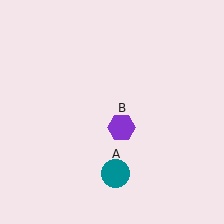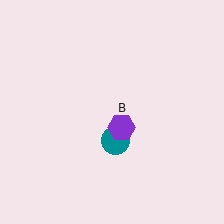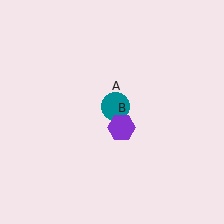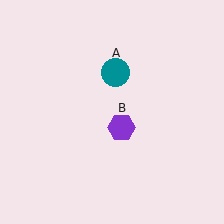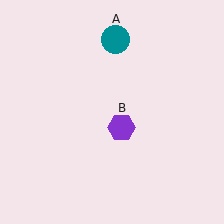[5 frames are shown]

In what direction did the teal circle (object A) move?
The teal circle (object A) moved up.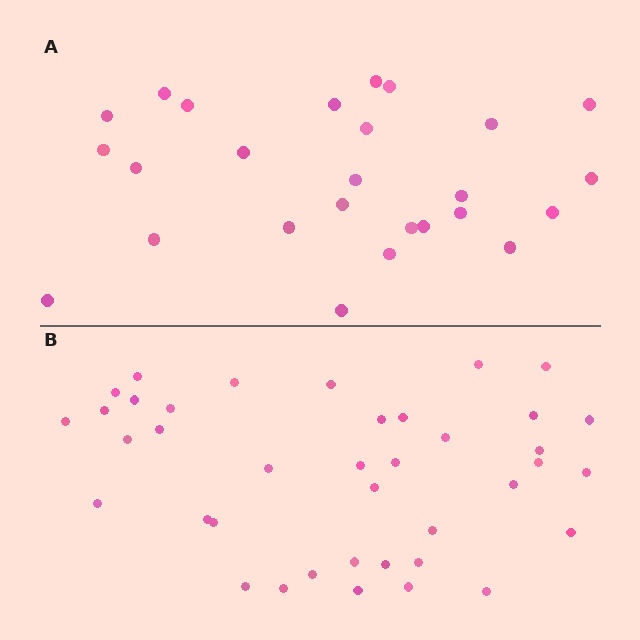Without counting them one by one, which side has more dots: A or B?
Region B (the bottom region) has more dots.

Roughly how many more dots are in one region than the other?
Region B has approximately 15 more dots than region A.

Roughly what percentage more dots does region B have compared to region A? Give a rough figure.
About 50% more.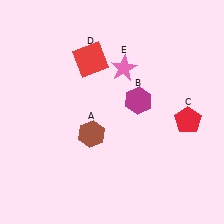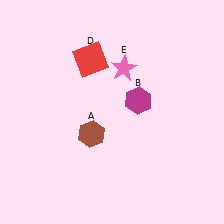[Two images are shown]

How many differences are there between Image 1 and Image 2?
There is 1 difference between the two images.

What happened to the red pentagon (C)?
The red pentagon (C) was removed in Image 2. It was in the bottom-right area of Image 1.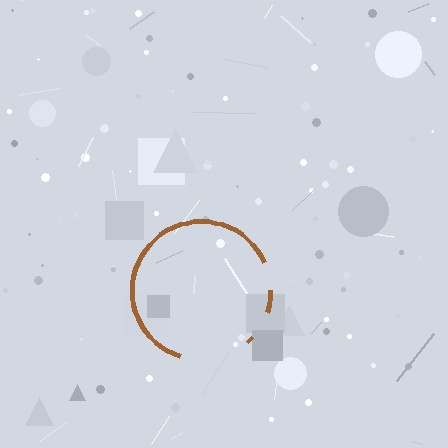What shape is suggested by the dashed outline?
The dashed outline suggests a circle.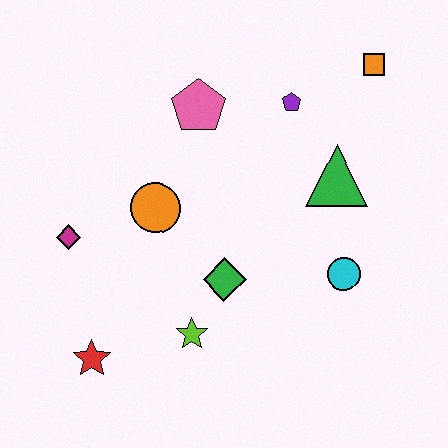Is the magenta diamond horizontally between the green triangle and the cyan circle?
No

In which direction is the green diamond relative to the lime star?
The green diamond is above the lime star.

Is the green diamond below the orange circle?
Yes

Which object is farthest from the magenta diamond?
The orange square is farthest from the magenta diamond.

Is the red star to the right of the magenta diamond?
Yes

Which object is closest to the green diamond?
The lime star is closest to the green diamond.